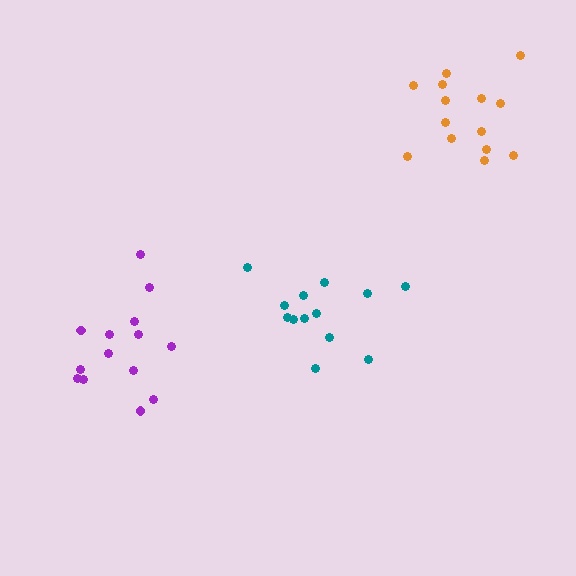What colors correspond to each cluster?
The clusters are colored: teal, purple, orange.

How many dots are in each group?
Group 1: 13 dots, Group 2: 14 dots, Group 3: 14 dots (41 total).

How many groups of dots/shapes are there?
There are 3 groups.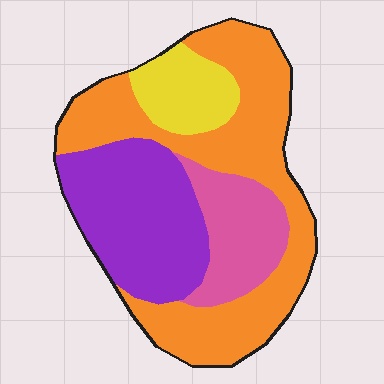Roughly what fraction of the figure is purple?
Purple takes up between a quarter and a half of the figure.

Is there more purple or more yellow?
Purple.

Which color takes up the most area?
Orange, at roughly 45%.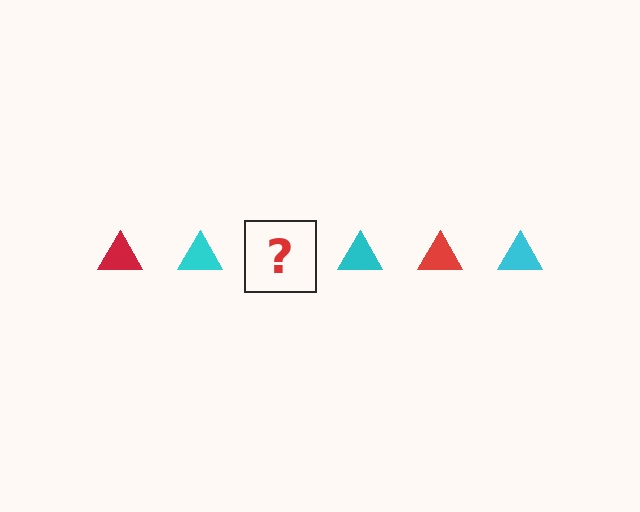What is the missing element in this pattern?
The missing element is a red triangle.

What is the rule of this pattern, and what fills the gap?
The rule is that the pattern cycles through red, cyan triangles. The gap should be filled with a red triangle.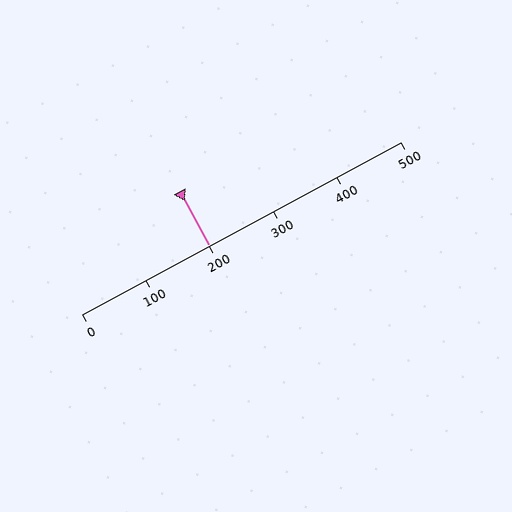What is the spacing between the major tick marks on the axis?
The major ticks are spaced 100 apart.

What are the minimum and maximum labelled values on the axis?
The axis runs from 0 to 500.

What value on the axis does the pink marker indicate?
The marker indicates approximately 200.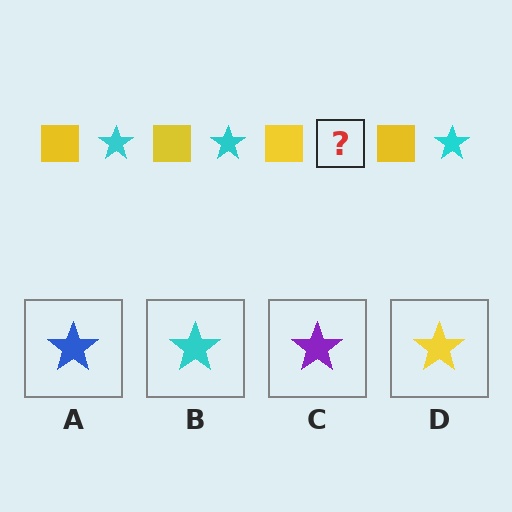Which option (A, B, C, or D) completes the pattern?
B.